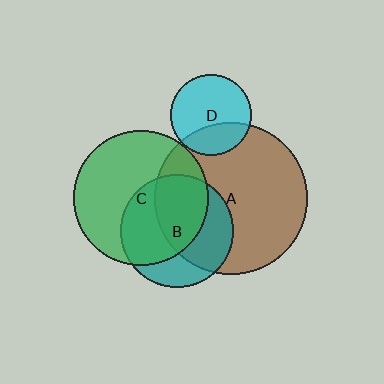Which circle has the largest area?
Circle A (brown).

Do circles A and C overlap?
Yes.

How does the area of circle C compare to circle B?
Approximately 1.4 times.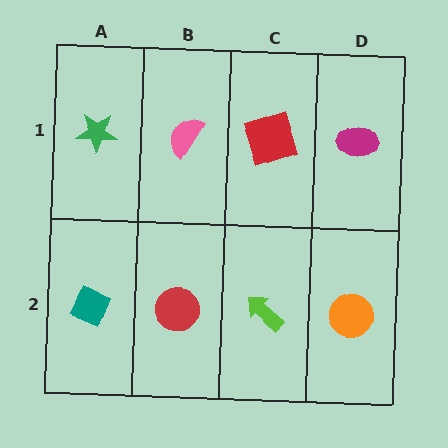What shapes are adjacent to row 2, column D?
A magenta ellipse (row 1, column D), a lime arrow (row 2, column C).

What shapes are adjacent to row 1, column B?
A red circle (row 2, column B), a green star (row 1, column A), a red square (row 1, column C).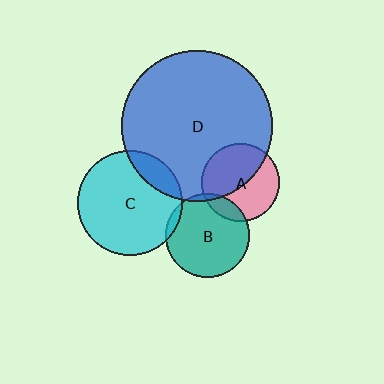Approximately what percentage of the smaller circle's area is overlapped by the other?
Approximately 15%.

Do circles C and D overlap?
Yes.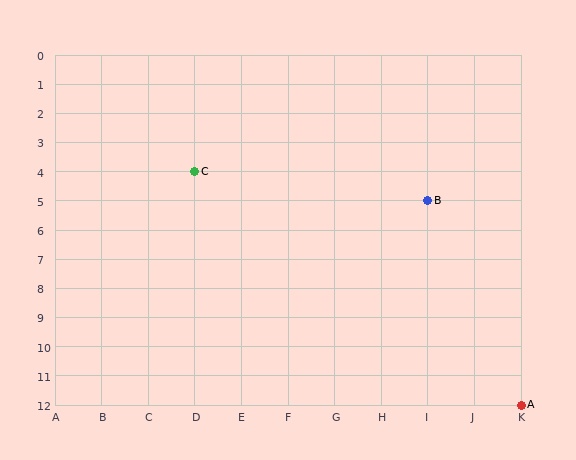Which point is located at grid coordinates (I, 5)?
Point B is at (I, 5).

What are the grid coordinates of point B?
Point B is at grid coordinates (I, 5).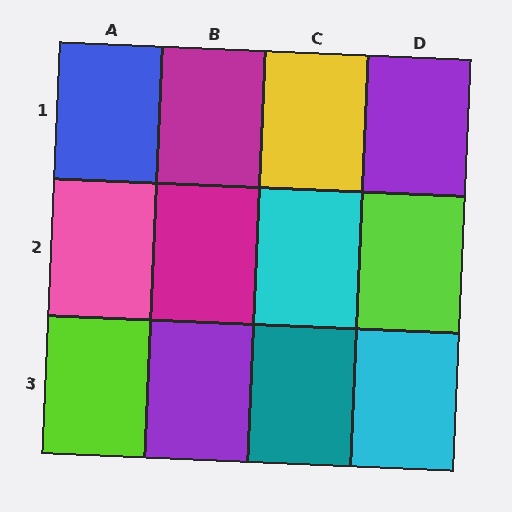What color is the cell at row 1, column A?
Blue.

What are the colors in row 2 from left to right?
Pink, magenta, cyan, lime.